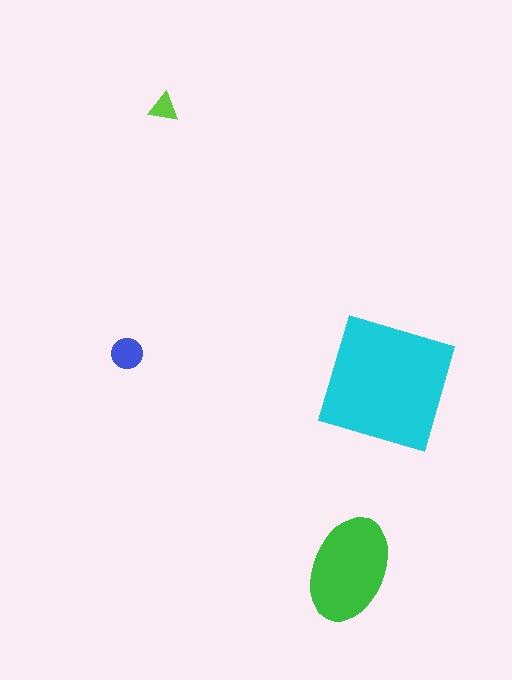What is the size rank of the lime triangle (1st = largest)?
4th.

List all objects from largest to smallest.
The cyan square, the green ellipse, the blue circle, the lime triangle.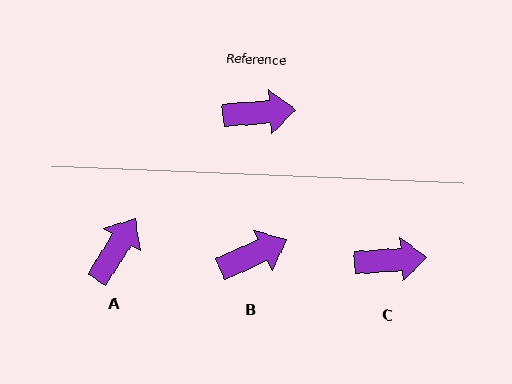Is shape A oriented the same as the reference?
No, it is off by about 54 degrees.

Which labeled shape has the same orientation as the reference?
C.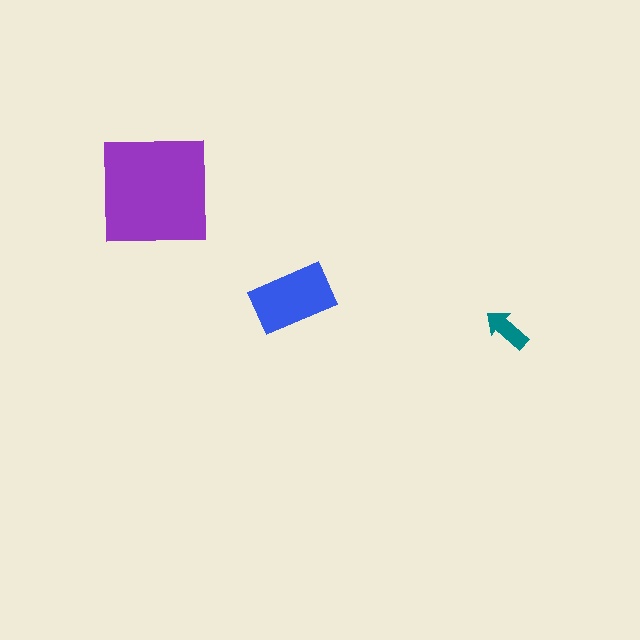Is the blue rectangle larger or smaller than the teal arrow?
Larger.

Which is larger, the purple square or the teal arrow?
The purple square.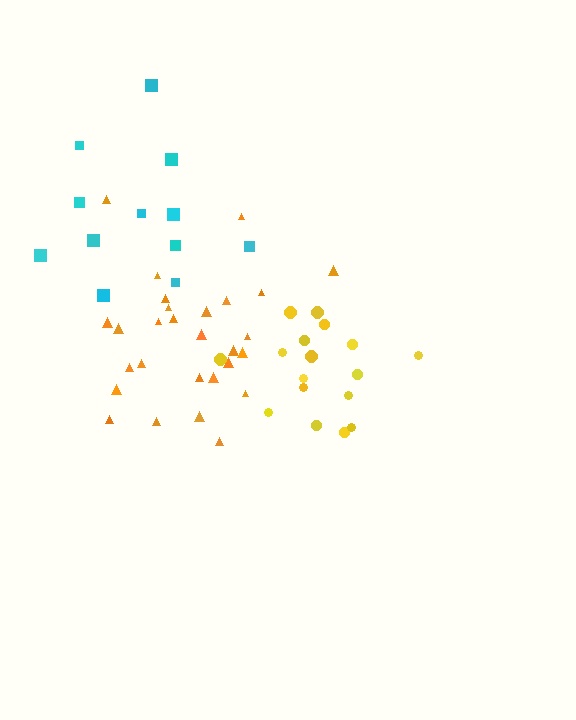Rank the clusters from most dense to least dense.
yellow, orange, cyan.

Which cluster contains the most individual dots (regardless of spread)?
Orange (28).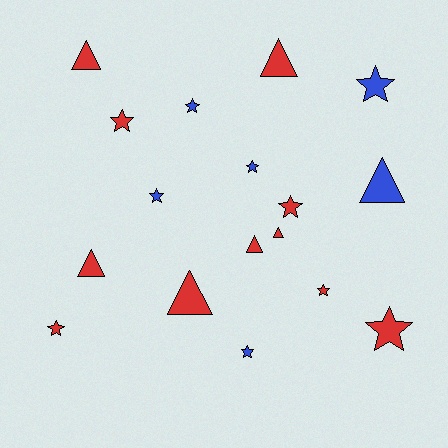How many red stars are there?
There are 5 red stars.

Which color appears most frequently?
Red, with 11 objects.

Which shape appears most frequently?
Star, with 10 objects.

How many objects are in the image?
There are 17 objects.